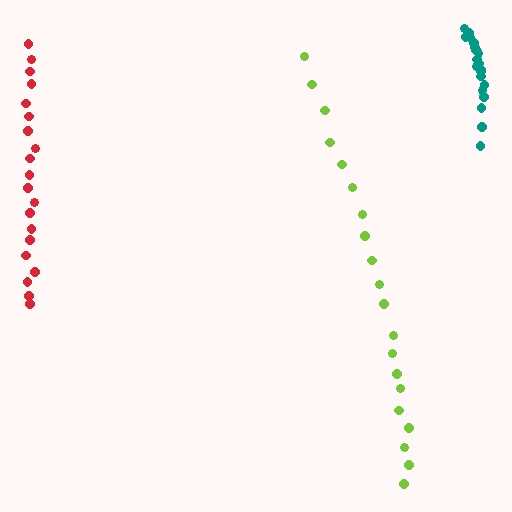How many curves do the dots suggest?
There are 3 distinct paths.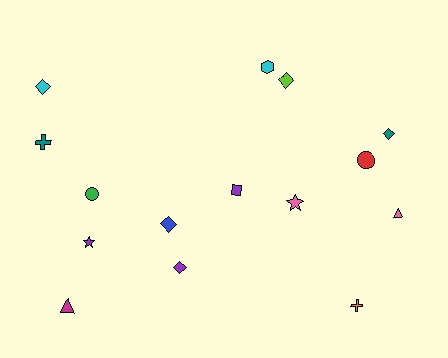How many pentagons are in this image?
There are no pentagons.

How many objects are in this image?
There are 15 objects.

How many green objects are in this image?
There is 1 green object.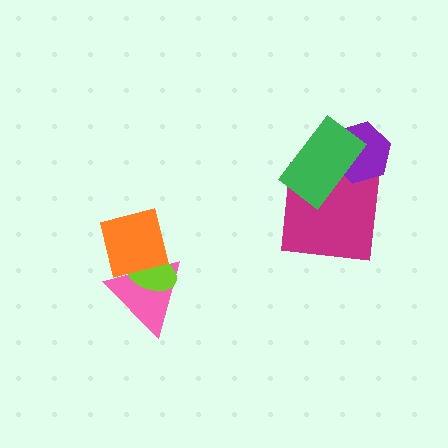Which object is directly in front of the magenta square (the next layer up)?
The purple hexagon is directly in front of the magenta square.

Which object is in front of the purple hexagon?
The green rectangle is in front of the purple hexagon.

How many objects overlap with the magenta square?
2 objects overlap with the magenta square.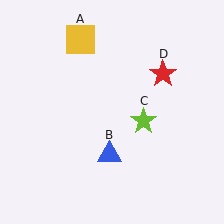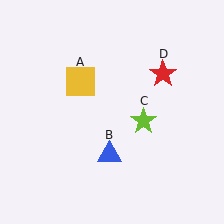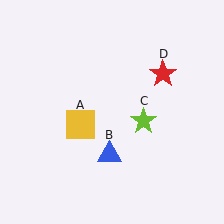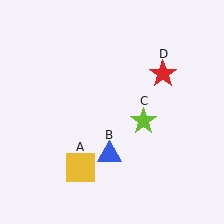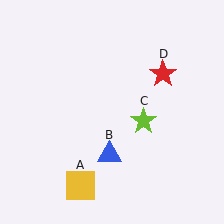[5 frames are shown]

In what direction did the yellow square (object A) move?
The yellow square (object A) moved down.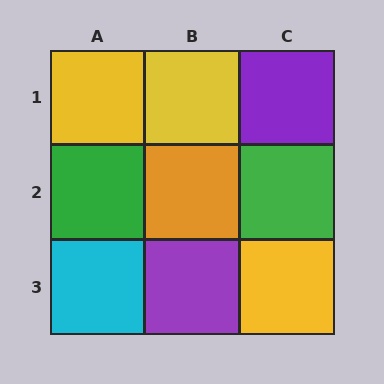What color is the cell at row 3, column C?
Yellow.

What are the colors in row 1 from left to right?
Yellow, yellow, purple.